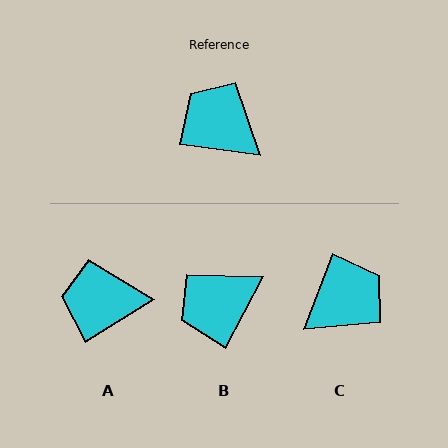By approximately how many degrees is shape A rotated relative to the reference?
Approximately 40 degrees counter-clockwise.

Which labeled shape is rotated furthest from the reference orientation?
C, about 103 degrees away.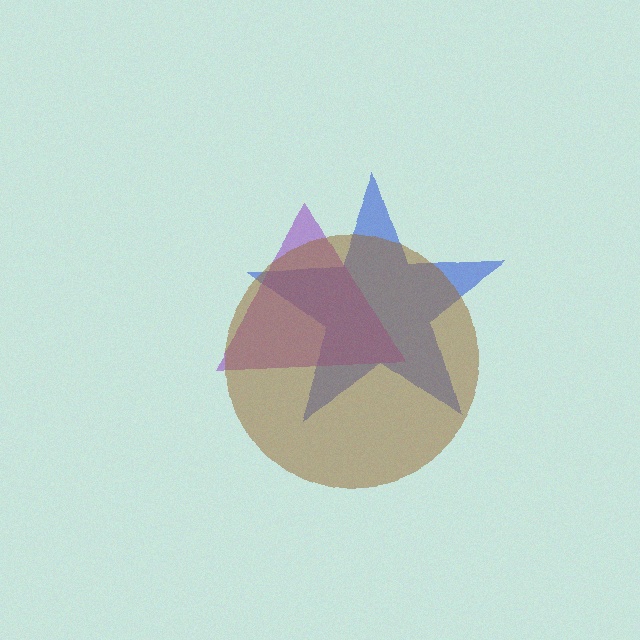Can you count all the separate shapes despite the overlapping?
Yes, there are 3 separate shapes.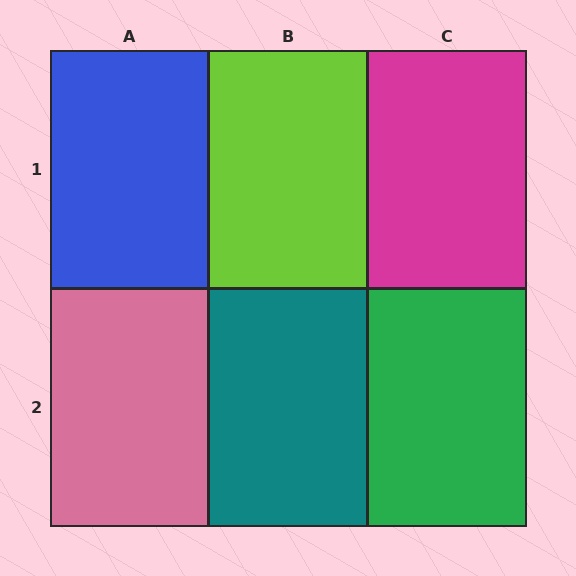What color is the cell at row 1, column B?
Lime.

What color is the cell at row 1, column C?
Magenta.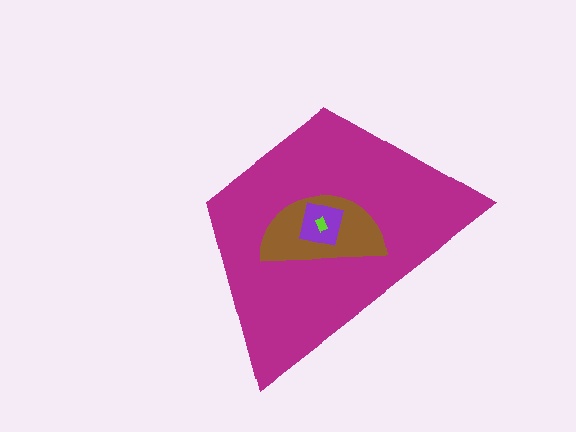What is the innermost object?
The lime rectangle.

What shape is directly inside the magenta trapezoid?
The brown semicircle.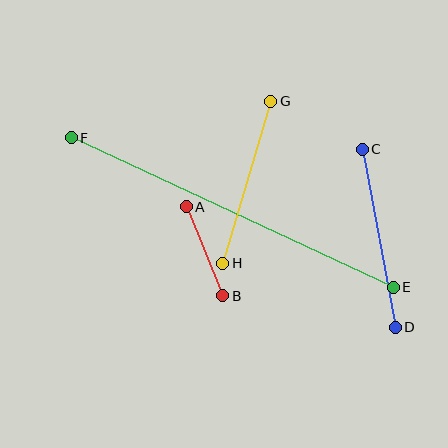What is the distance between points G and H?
The distance is approximately 169 pixels.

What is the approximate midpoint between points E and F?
The midpoint is at approximately (232, 212) pixels.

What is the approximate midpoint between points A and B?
The midpoint is at approximately (204, 251) pixels.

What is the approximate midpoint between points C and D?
The midpoint is at approximately (379, 238) pixels.